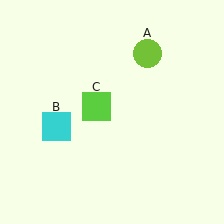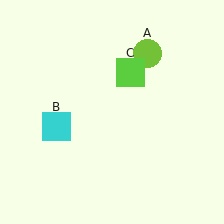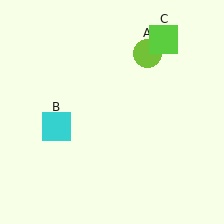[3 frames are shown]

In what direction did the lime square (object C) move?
The lime square (object C) moved up and to the right.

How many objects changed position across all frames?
1 object changed position: lime square (object C).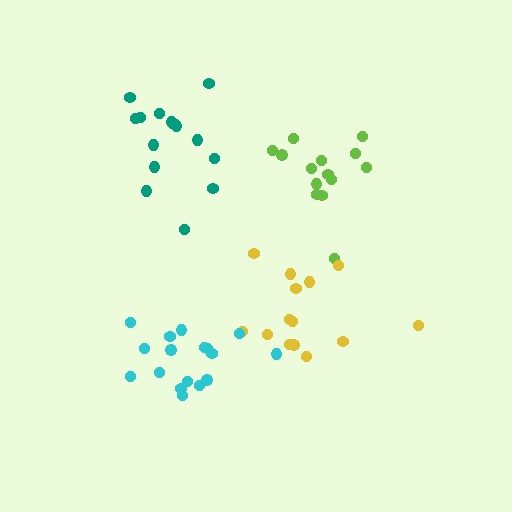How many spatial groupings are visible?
There are 4 spatial groupings.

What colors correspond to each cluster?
The clusters are colored: lime, yellow, cyan, teal.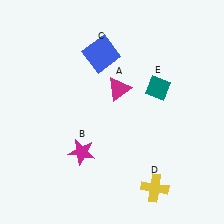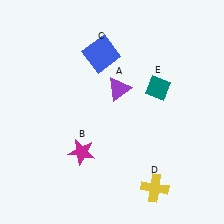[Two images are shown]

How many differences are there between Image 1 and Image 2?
There is 1 difference between the two images.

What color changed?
The triangle (A) changed from magenta in Image 1 to purple in Image 2.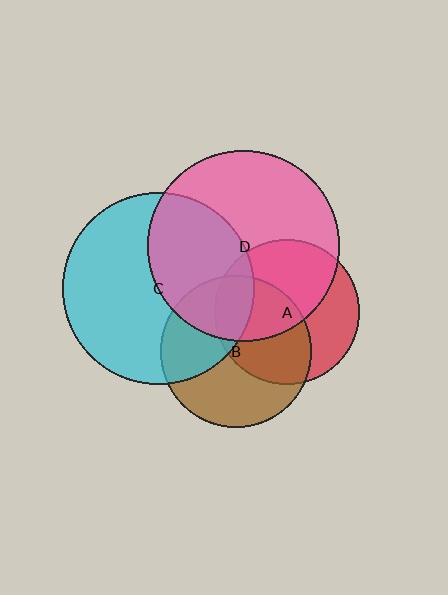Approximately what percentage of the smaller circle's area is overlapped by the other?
Approximately 35%.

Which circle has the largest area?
Circle C (cyan).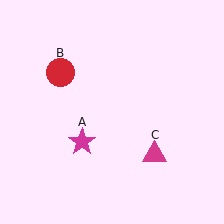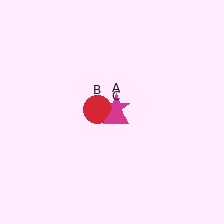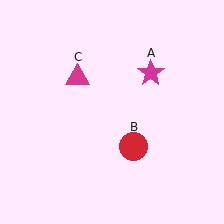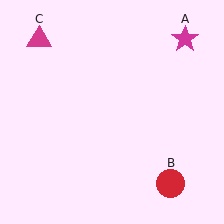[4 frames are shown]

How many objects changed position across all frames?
3 objects changed position: magenta star (object A), red circle (object B), magenta triangle (object C).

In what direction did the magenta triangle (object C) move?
The magenta triangle (object C) moved up and to the left.